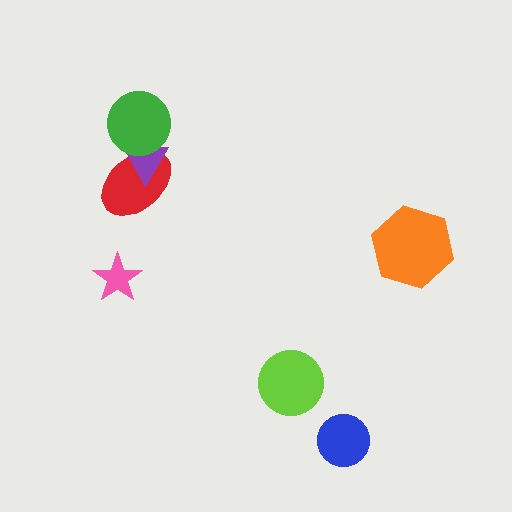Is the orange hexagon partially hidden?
No, no other shape covers it.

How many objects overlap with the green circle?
2 objects overlap with the green circle.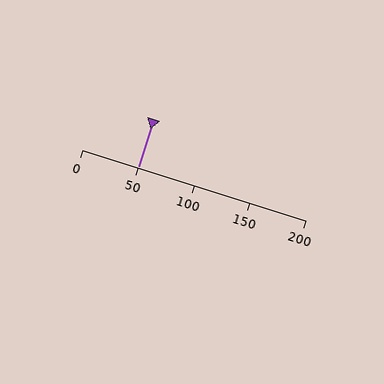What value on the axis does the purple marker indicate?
The marker indicates approximately 50.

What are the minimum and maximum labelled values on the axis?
The axis runs from 0 to 200.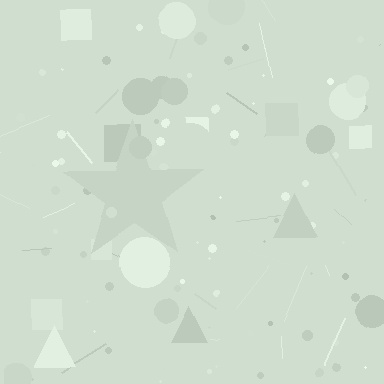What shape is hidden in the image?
A star is hidden in the image.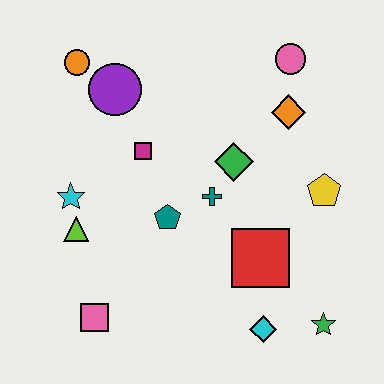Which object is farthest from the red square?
The orange circle is farthest from the red square.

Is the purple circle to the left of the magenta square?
Yes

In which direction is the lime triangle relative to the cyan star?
The lime triangle is below the cyan star.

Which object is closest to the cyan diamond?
The green star is closest to the cyan diamond.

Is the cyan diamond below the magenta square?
Yes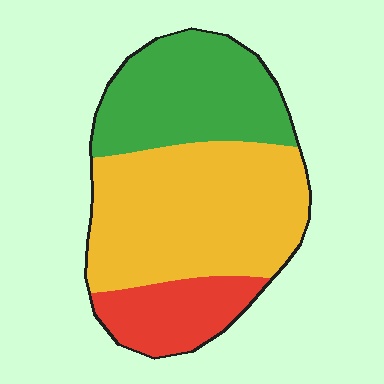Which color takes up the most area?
Yellow, at roughly 50%.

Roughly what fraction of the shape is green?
Green takes up about one third (1/3) of the shape.